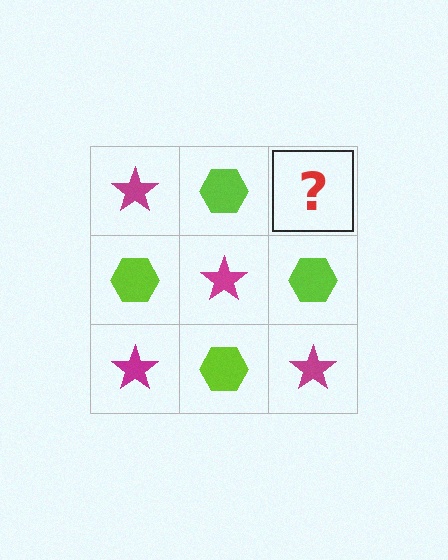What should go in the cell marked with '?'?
The missing cell should contain a magenta star.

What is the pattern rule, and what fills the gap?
The rule is that it alternates magenta star and lime hexagon in a checkerboard pattern. The gap should be filled with a magenta star.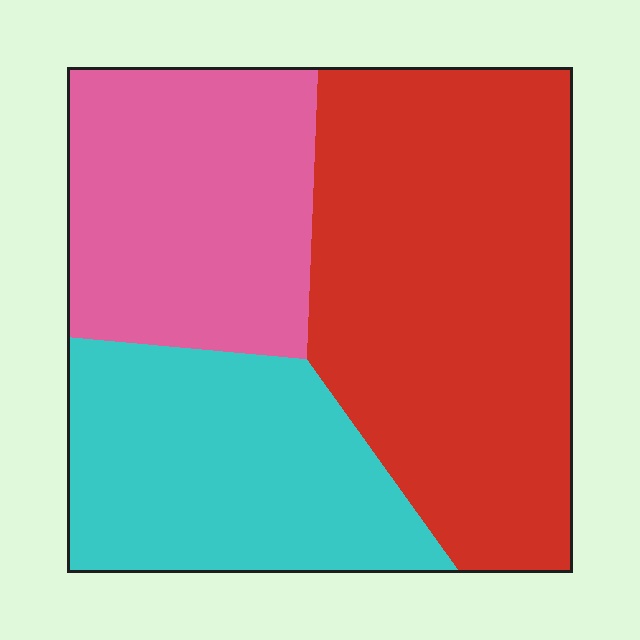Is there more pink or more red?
Red.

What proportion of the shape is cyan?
Cyan takes up between a quarter and a half of the shape.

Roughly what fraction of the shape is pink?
Pink takes up about one quarter (1/4) of the shape.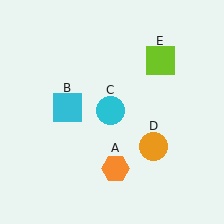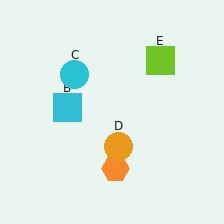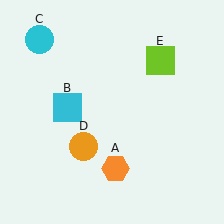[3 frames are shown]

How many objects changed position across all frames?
2 objects changed position: cyan circle (object C), orange circle (object D).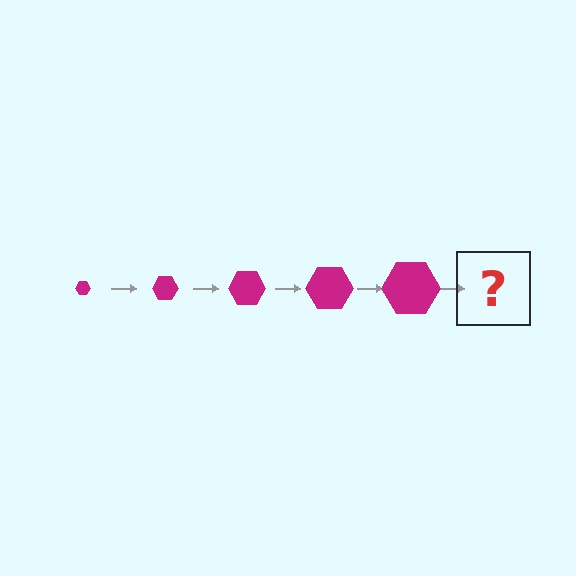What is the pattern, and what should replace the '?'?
The pattern is that the hexagon gets progressively larger each step. The '?' should be a magenta hexagon, larger than the previous one.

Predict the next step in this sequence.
The next step is a magenta hexagon, larger than the previous one.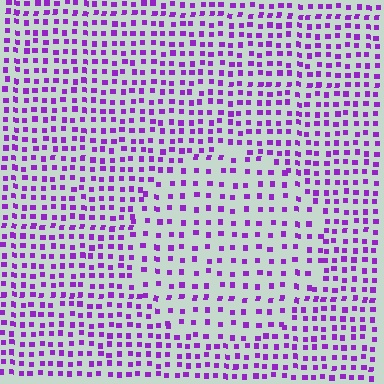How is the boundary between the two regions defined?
The boundary is defined by a change in element density (approximately 1.7x ratio). All elements are the same color, size, and shape.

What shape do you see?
I see a circle.